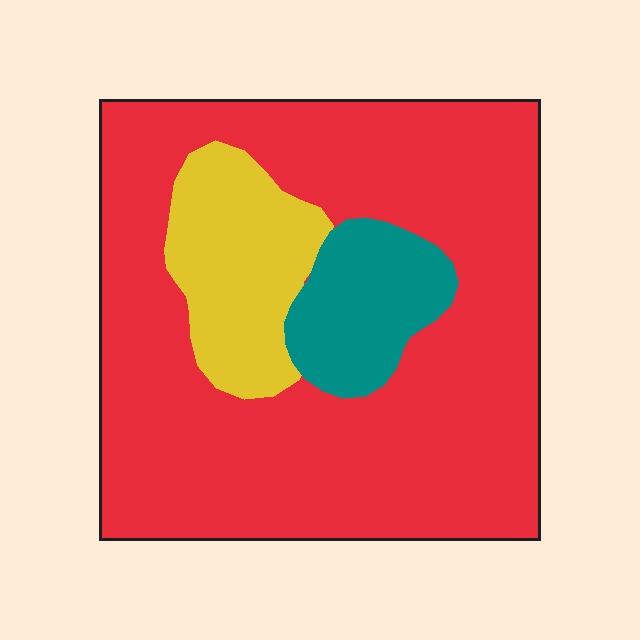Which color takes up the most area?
Red, at roughly 75%.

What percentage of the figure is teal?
Teal covers around 10% of the figure.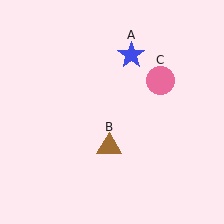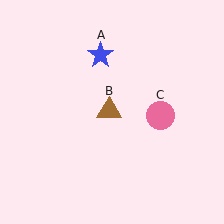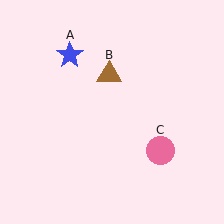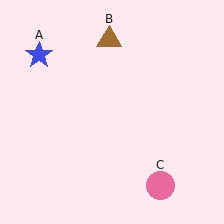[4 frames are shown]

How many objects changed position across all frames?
3 objects changed position: blue star (object A), brown triangle (object B), pink circle (object C).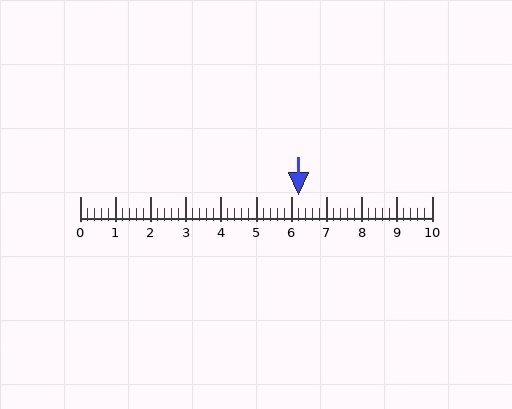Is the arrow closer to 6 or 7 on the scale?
The arrow is closer to 6.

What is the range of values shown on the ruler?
The ruler shows values from 0 to 10.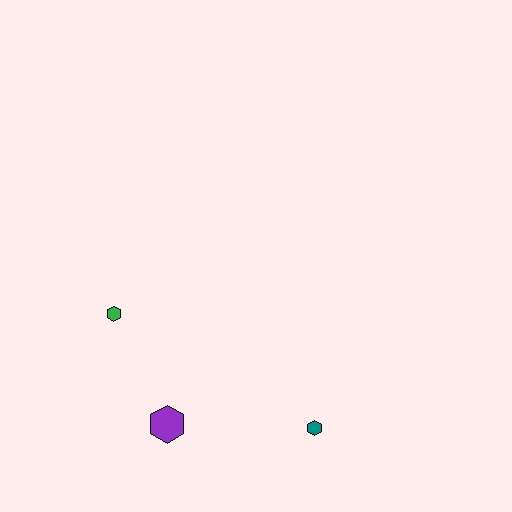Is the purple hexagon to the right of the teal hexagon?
No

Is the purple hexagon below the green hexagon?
Yes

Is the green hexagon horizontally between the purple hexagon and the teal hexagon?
No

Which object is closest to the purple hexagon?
The green hexagon is closest to the purple hexagon.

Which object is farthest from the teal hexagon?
The green hexagon is farthest from the teal hexagon.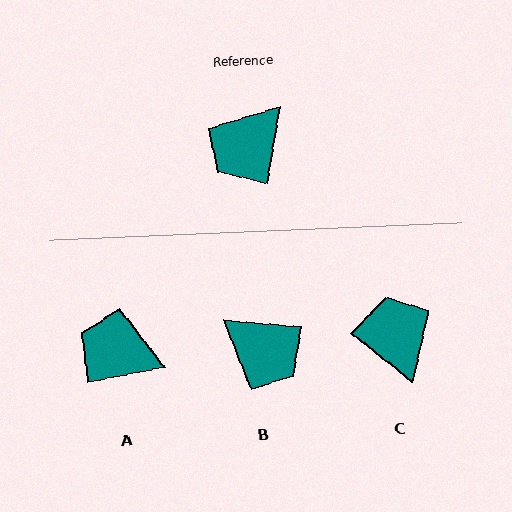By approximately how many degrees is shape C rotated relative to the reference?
Approximately 119 degrees clockwise.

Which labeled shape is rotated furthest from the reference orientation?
C, about 119 degrees away.